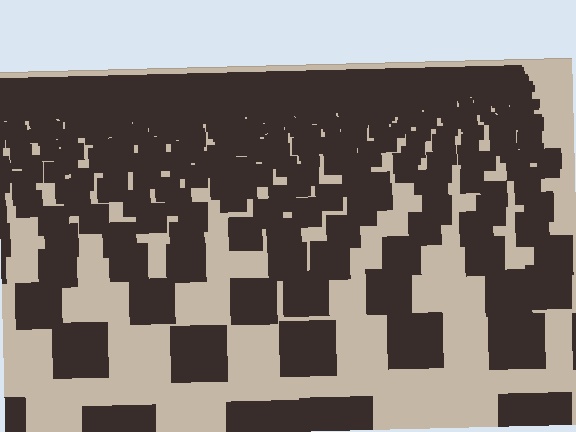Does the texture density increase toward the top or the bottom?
Density increases toward the top.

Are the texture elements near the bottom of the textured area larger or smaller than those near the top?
Larger. Near the bottom, elements are closer to the viewer and appear at a bigger on-screen size.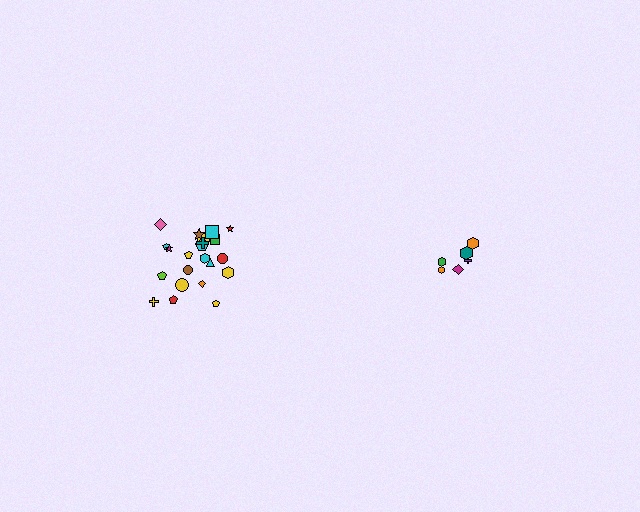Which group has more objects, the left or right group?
The left group.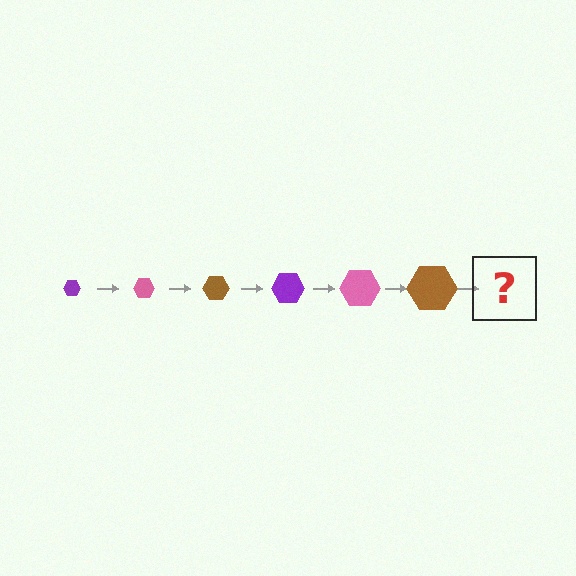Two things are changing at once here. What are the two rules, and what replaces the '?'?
The two rules are that the hexagon grows larger each step and the color cycles through purple, pink, and brown. The '?' should be a purple hexagon, larger than the previous one.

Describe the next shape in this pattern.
It should be a purple hexagon, larger than the previous one.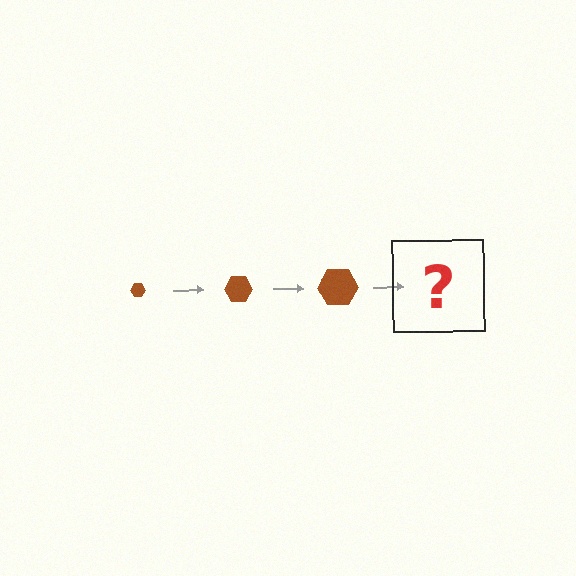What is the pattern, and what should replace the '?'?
The pattern is that the hexagon gets progressively larger each step. The '?' should be a brown hexagon, larger than the previous one.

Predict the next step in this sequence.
The next step is a brown hexagon, larger than the previous one.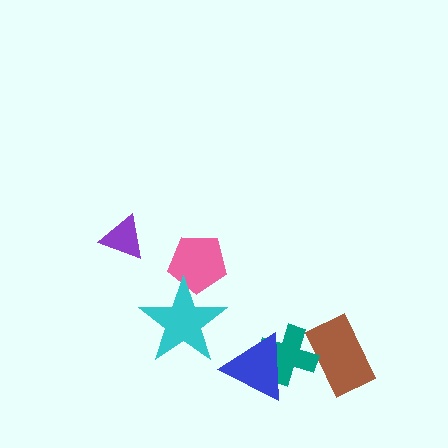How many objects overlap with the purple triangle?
0 objects overlap with the purple triangle.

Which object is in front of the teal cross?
The blue triangle is in front of the teal cross.